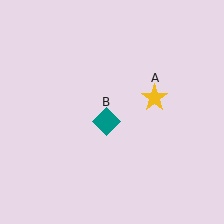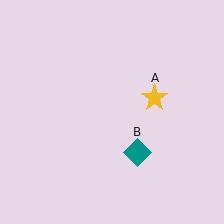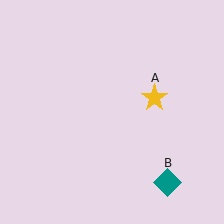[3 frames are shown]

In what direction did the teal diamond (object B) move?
The teal diamond (object B) moved down and to the right.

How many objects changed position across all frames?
1 object changed position: teal diamond (object B).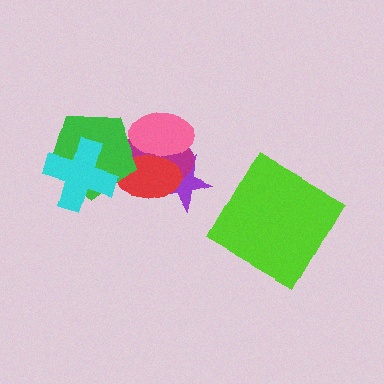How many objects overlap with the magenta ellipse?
4 objects overlap with the magenta ellipse.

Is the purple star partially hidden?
Yes, it is partially covered by another shape.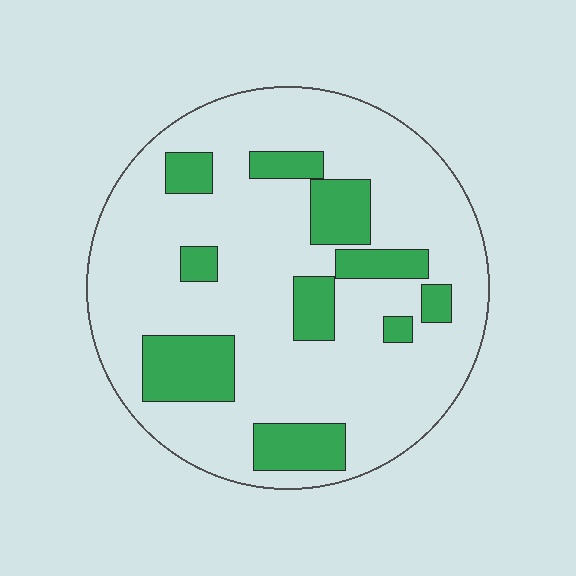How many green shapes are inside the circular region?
10.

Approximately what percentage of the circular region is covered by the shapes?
Approximately 20%.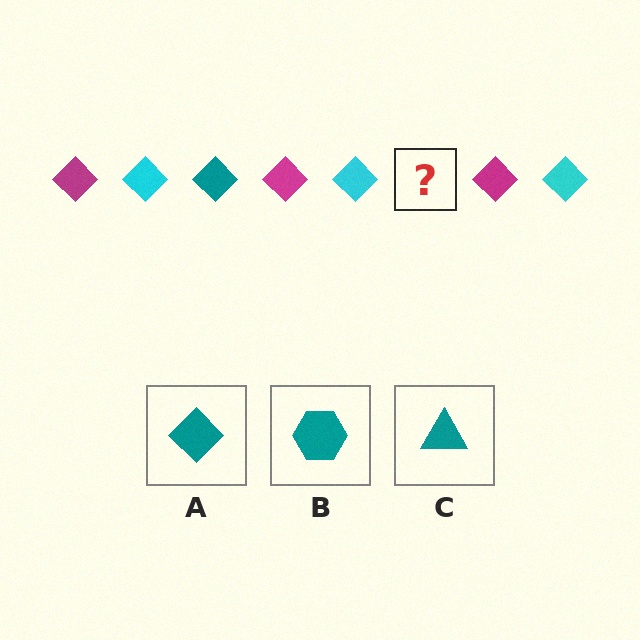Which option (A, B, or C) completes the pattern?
A.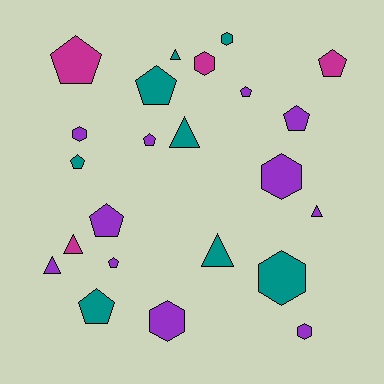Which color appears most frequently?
Purple, with 11 objects.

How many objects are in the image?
There are 23 objects.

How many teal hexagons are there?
There are 2 teal hexagons.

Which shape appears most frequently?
Pentagon, with 10 objects.